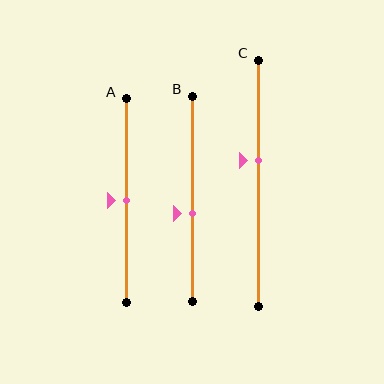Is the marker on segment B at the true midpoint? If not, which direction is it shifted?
No, the marker on segment B is shifted downward by about 7% of the segment length.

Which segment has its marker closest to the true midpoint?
Segment A has its marker closest to the true midpoint.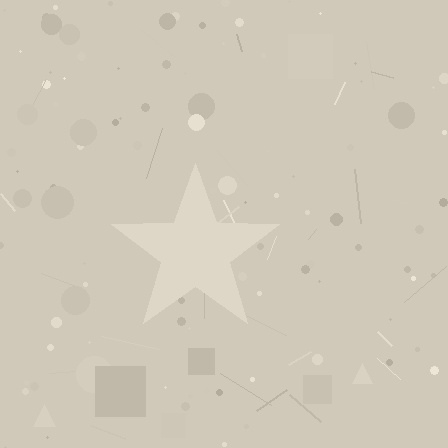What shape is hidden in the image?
A star is hidden in the image.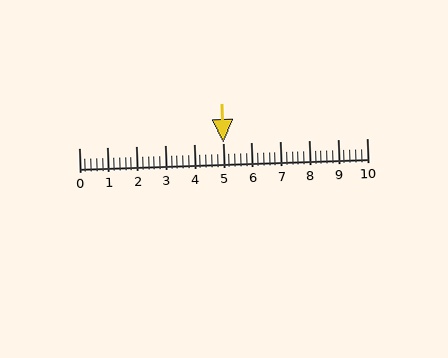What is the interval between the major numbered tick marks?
The major tick marks are spaced 1 units apart.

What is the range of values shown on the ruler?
The ruler shows values from 0 to 10.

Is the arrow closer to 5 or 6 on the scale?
The arrow is closer to 5.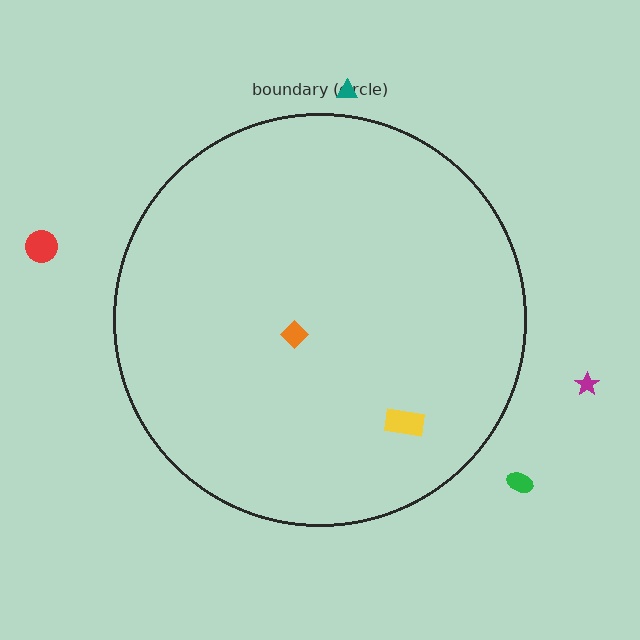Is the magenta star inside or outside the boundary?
Outside.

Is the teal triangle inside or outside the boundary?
Outside.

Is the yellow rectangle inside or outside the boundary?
Inside.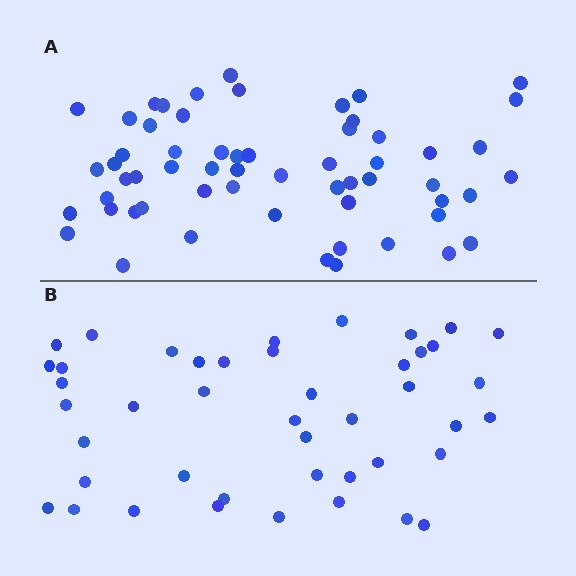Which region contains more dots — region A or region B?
Region A (the top region) has more dots.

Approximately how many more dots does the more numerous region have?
Region A has approximately 15 more dots than region B.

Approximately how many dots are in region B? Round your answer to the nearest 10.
About 40 dots. (The exact count is 44, which rounds to 40.)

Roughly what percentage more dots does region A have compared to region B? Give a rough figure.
About 35% more.